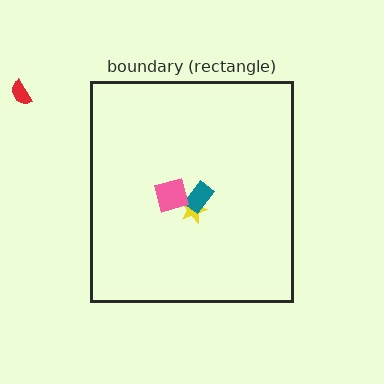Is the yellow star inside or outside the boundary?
Inside.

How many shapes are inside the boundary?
3 inside, 1 outside.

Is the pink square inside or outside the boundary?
Inside.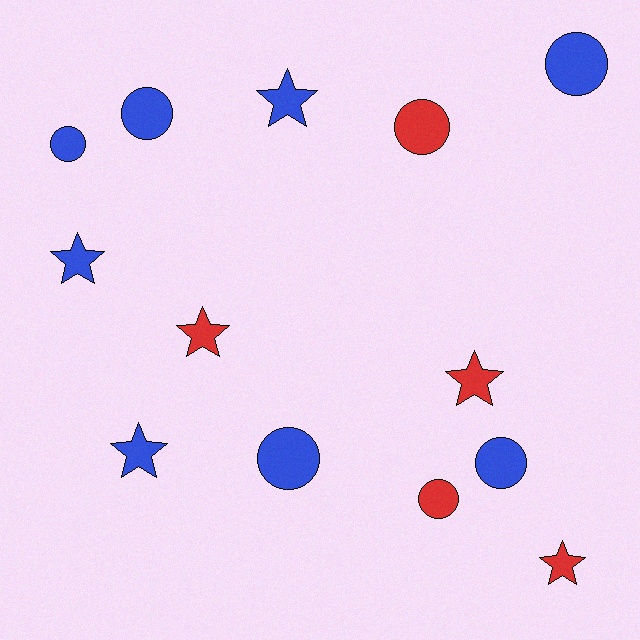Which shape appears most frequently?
Circle, with 7 objects.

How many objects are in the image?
There are 13 objects.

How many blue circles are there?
There are 5 blue circles.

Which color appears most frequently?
Blue, with 8 objects.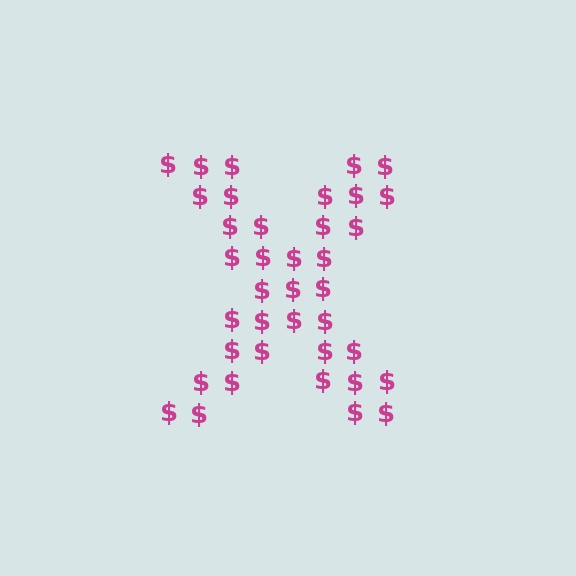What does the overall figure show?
The overall figure shows the letter X.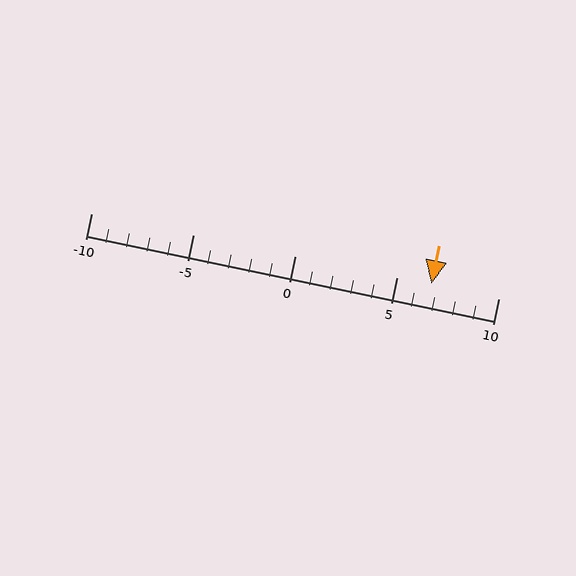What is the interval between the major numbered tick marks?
The major tick marks are spaced 5 units apart.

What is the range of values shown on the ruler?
The ruler shows values from -10 to 10.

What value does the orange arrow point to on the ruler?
The orange arrow points to approximately 7.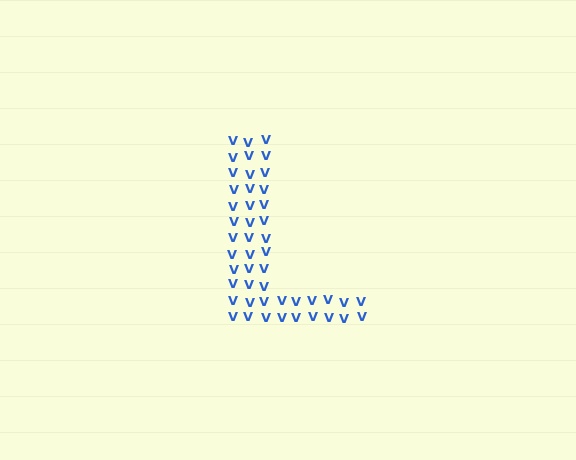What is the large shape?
The large shape is the letter L.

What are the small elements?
The small elements are letter V's.